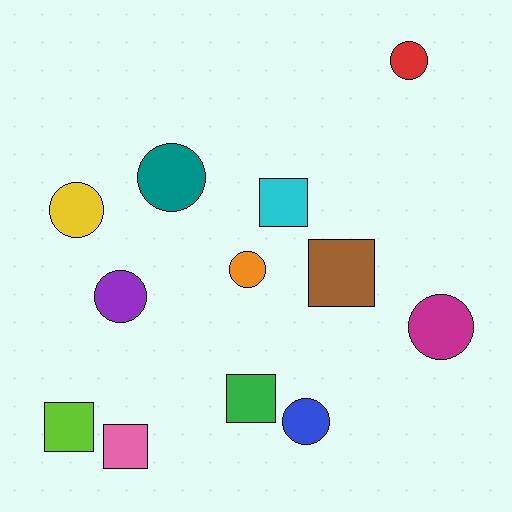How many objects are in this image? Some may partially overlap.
There are 12 objects.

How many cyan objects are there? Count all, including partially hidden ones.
There is 1 cyan object.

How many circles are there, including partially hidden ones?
There are 7 circles.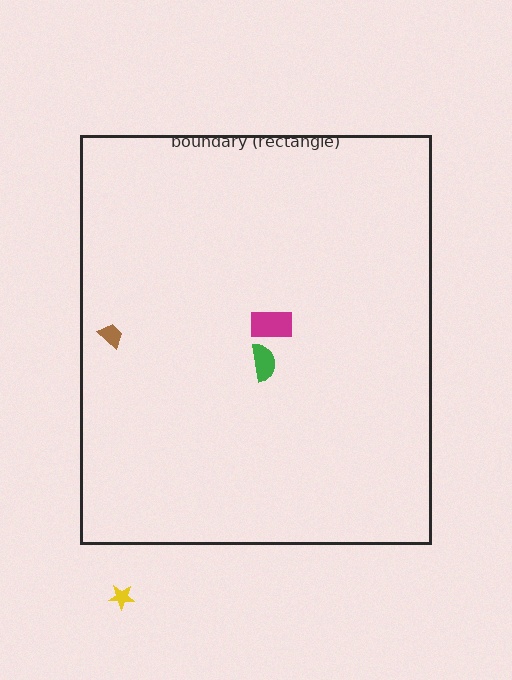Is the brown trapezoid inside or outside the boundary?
Inside.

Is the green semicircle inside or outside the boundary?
Inside.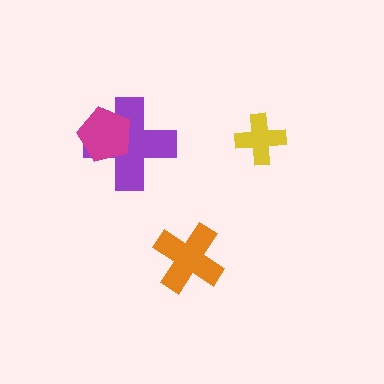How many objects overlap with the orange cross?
0 objects overlap with the orange cross.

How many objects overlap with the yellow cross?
0 objects overlap with the yellow cross.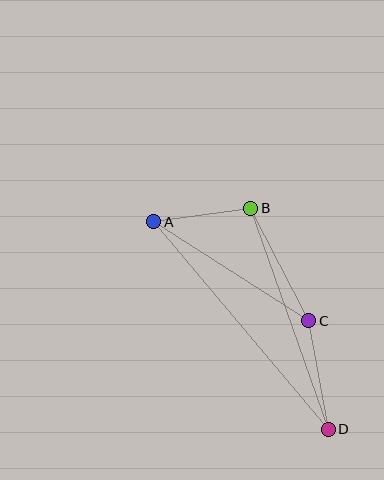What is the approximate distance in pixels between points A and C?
The distance between A and C is approximately 184 pixels.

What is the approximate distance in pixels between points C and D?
The distance between C and D is approximately 110 pixels.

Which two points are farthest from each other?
Points A and D are farthest from each other.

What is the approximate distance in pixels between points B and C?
The distance between B and C is approximately 127 pixels.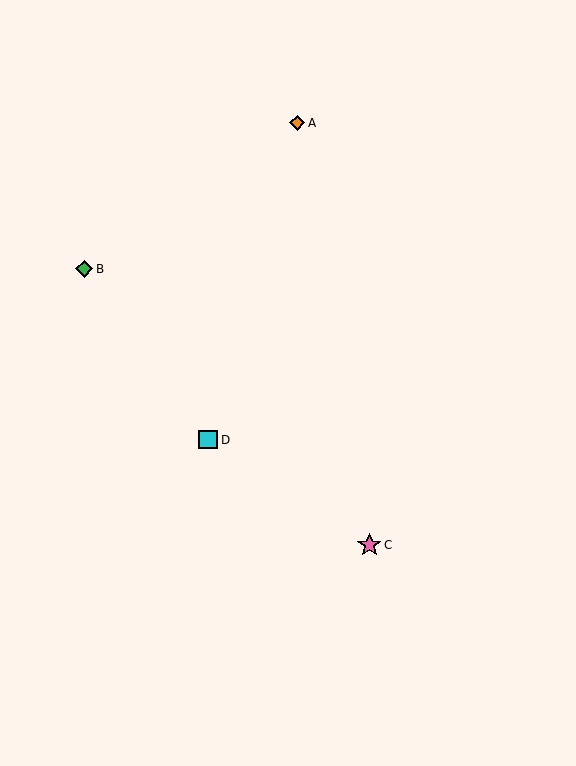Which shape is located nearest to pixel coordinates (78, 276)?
The green diamond (labeled B) at (84, 269) is nearest to that location.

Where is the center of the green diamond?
The center of the green diamond is at (84, 269).